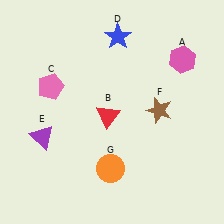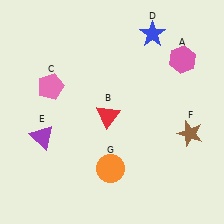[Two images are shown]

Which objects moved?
The objects that moved are: the blue star (D), the brown star (F).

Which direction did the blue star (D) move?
The blue star (D) moved right.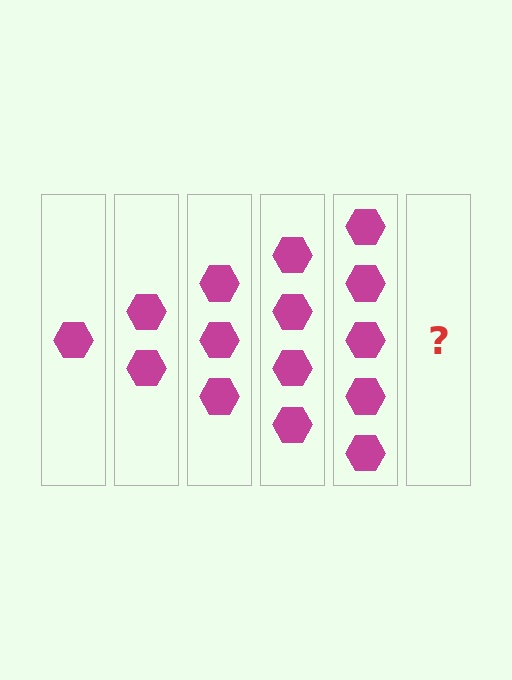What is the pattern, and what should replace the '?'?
The pattern is that each step adds one more hexagon. The '?' should be 6 hexagons.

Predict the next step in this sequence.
The next step is 6 hexagons.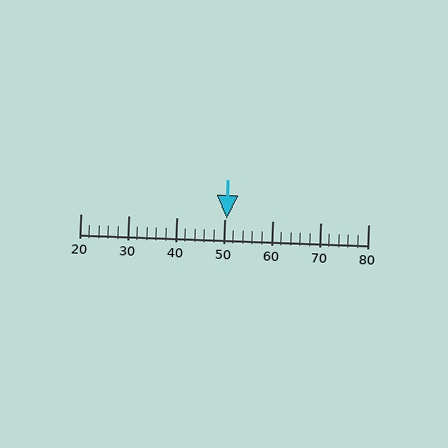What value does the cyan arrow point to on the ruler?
The cyan arrow points to approximately 51.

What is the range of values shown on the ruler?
The ruler shows values from 20 to 80.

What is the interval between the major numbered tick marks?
The major tick marks are spaced 10 units apart.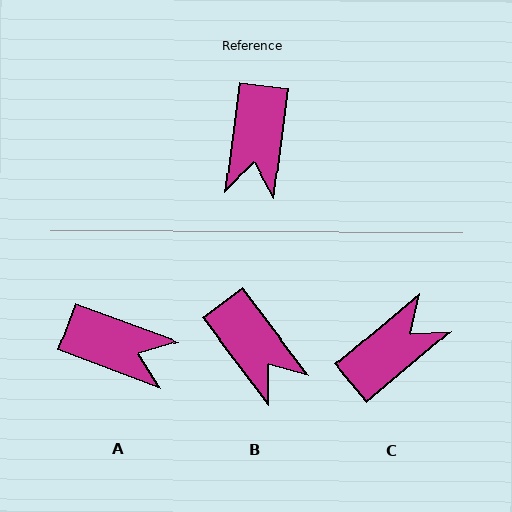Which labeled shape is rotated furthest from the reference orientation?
C, about 137 degrees away.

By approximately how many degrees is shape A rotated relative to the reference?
Approximately 77 degrees counter-clockwise.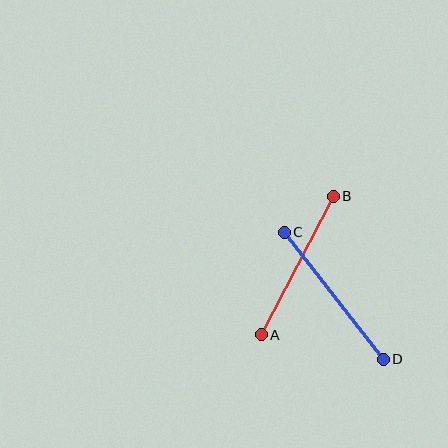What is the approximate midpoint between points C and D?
The midpoint is at approximately (334, 296) pixels.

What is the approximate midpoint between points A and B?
The midpoint is at approximately (297, 266) pixels.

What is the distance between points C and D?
The distance is approximately 161 pixels.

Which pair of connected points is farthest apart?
Points C and D are farthest apart.